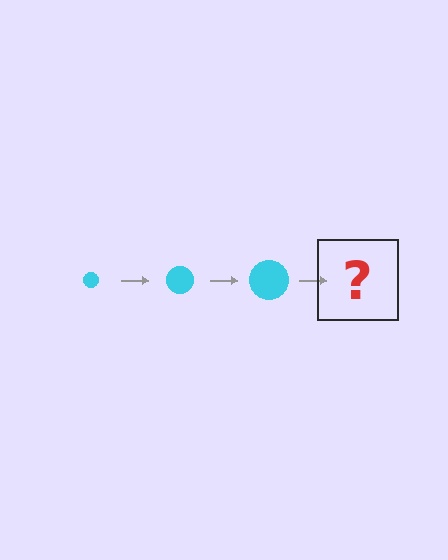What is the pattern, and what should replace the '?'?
The pattern is that the circle gets progressively larger each step. The '?' should be a cyan circle, larger than the previous one.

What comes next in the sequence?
The next element should be a cyan circle, larger than the previous one.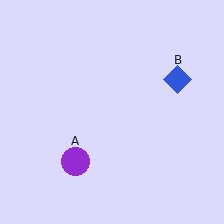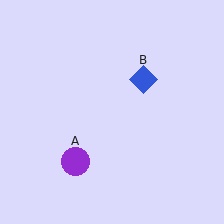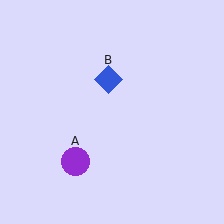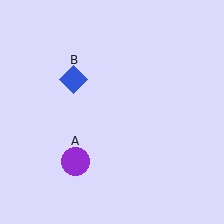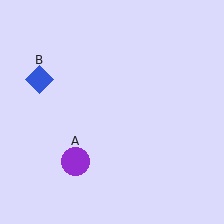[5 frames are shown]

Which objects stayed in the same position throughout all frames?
Purple circle (object A) remained stationary.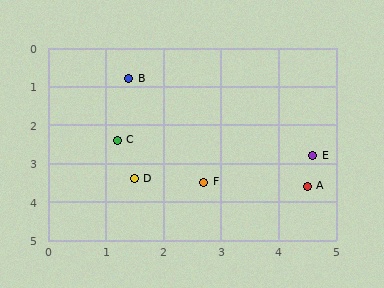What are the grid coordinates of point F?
Point F is at approximately (2.7, 3.5).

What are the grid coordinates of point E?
Point E is at approximately (4.6, 2.8).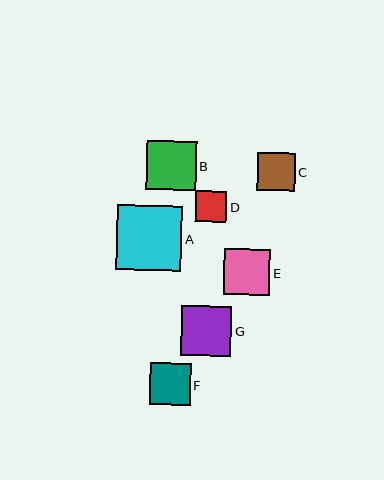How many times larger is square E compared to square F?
Square E is approximately 1.1 times the size of square F.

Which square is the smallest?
Square D is the smallest with a size of approximately 31 pixels.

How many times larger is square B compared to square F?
Square B is approximately 1.2 times the size of square F.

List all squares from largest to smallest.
From largest to smallest: A, G, B, E, F, C, D.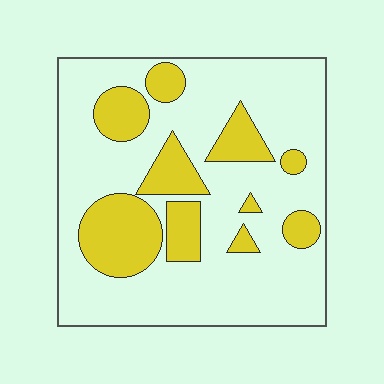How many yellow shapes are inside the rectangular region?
10.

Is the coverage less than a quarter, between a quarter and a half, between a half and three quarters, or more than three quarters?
Between a quarter and a half.